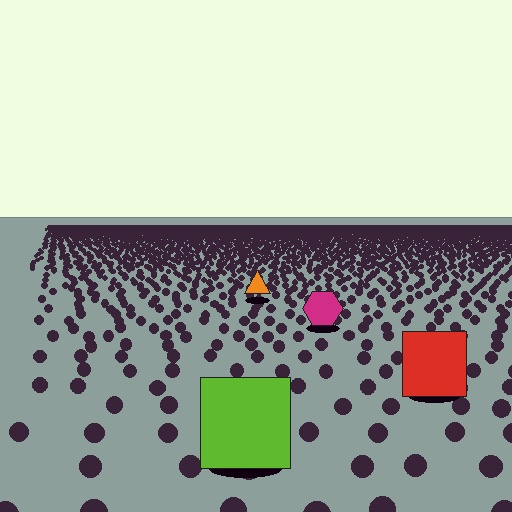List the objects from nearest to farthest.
From nearest to farthest: the lime square, the red square, the magenta hexagon, the orange triangle.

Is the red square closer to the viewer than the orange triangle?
Yes. The red square is closer — you can tell from the texture gradient: the ground texture is coarser near it.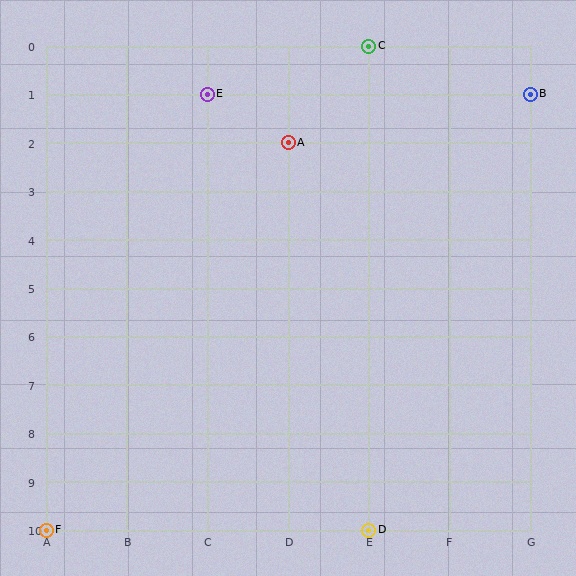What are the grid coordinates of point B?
Point B is at grid coordinates (G, 1).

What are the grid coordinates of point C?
Point C is at grid coordinates (E, 0).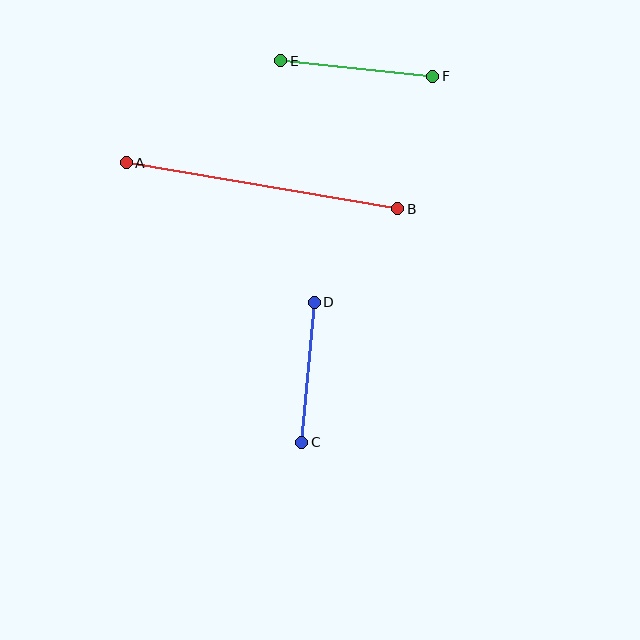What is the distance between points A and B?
The distance is approximately 275 pixels.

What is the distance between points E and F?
The distance is approximately 153 pixels.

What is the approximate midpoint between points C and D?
The midpoint is at approximately (308, 372) pixels.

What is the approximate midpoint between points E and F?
The midpoint is at approximately (357, 69) pixels.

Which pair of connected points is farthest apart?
Points A and B are farthest apart.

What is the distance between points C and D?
The distance is approximately 140 pixels.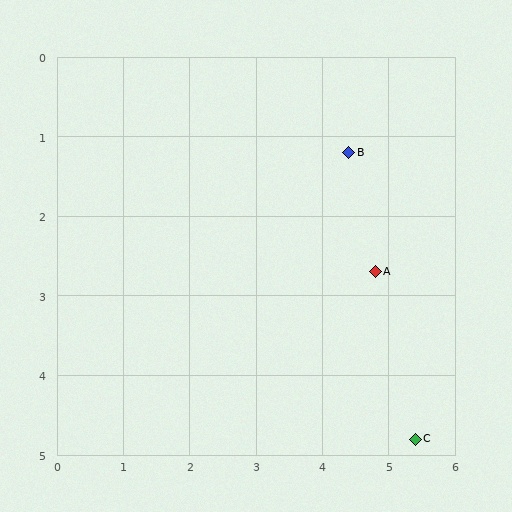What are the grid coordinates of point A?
Point A is at approximately (4.8, 2.7).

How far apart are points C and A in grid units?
Points C and A are about 2.2 grid units apart.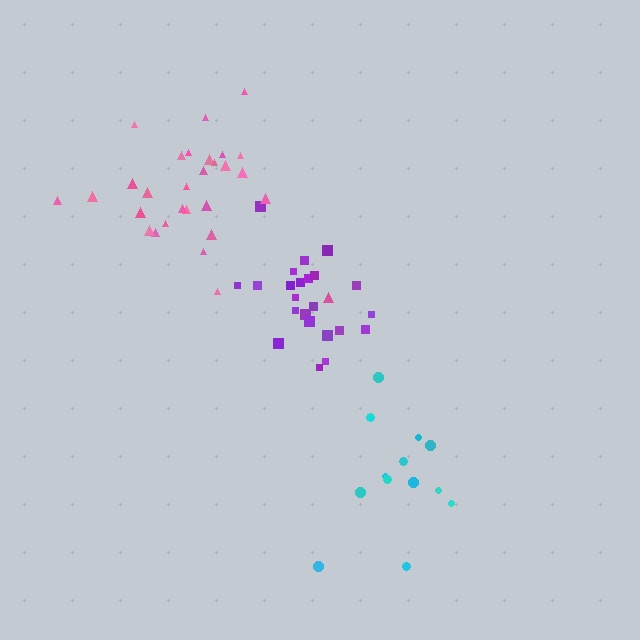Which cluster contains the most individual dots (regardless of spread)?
Pink (29).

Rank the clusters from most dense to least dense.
purple, pink, cyan.